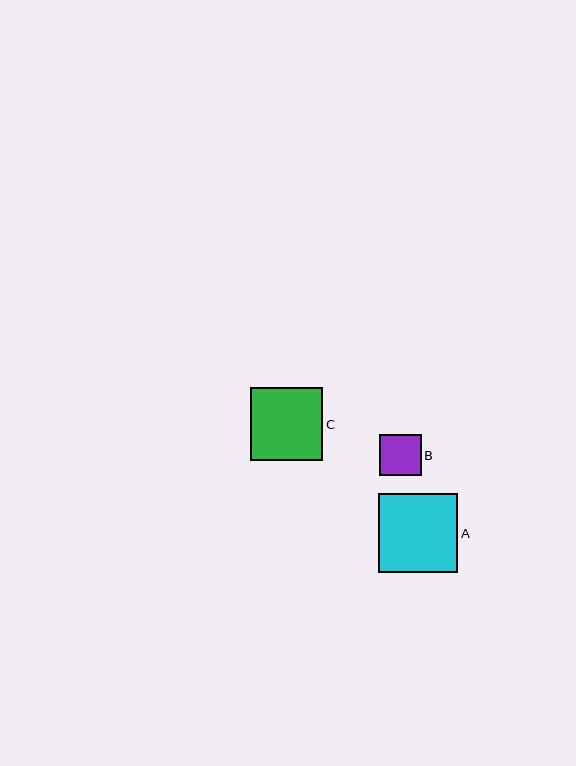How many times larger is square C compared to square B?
Square C is approximately 1.7 times the size of square B.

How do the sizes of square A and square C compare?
Square A and square C are approximately the same size.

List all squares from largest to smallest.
From largest to smallest: A, C, B.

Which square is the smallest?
Square B is the smallest with a size of approximately 42 pixels.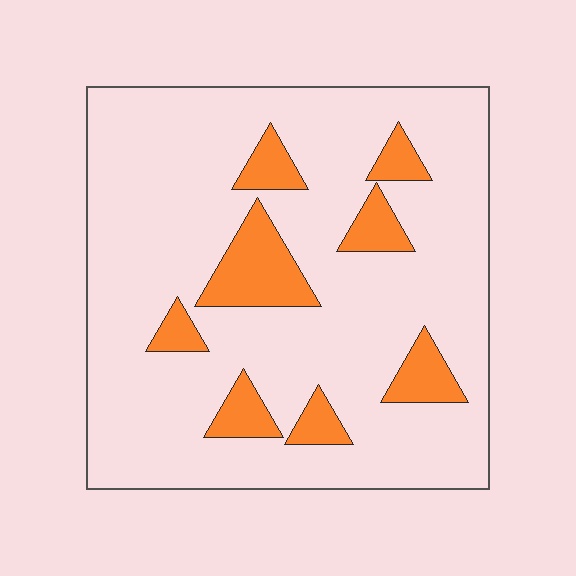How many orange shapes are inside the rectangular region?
8.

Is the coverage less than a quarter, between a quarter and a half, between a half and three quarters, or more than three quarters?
Less than a quarter.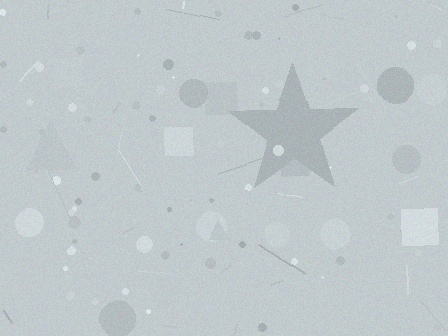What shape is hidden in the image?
A star is hidden in the image.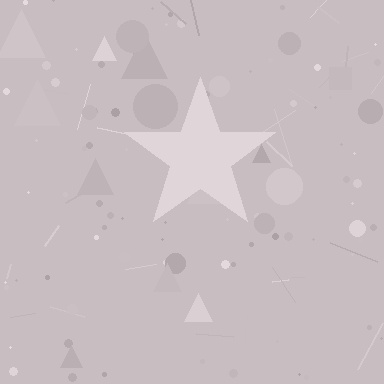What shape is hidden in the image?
A star is hidden in the image.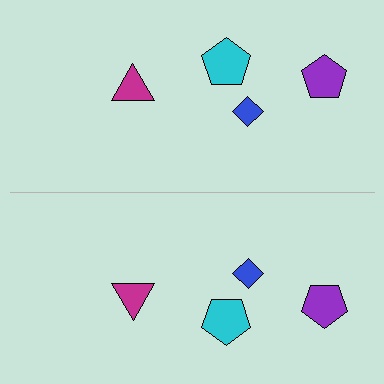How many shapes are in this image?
There are 8 shapes in this image.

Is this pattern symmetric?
Yes, this pattern has bilateral (reflection) symmetry.